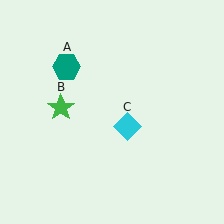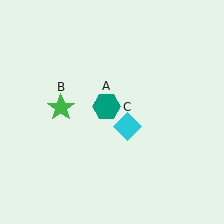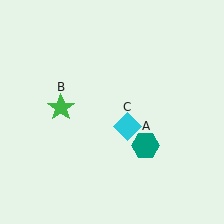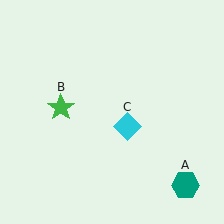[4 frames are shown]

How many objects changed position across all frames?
1 object changed position: teal hexagon (object A).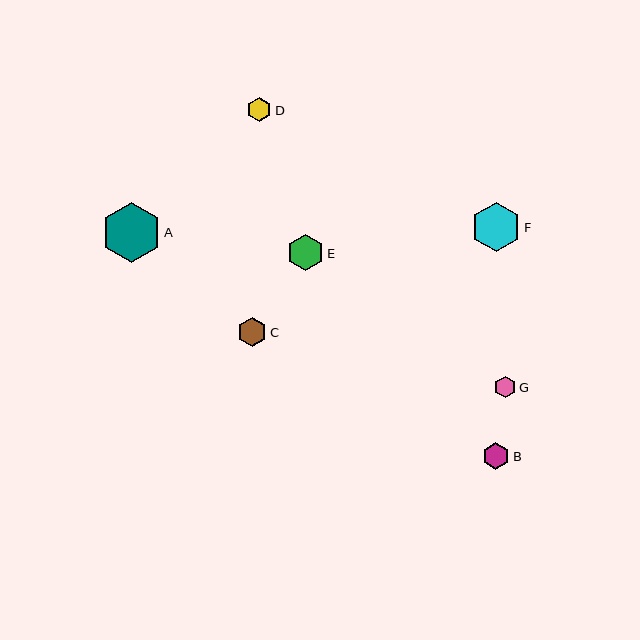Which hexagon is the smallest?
Hexagon G is the smallest with a size of approximately 21 pixels.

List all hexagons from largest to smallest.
From largest to smallest: A, F, E, C, B, D, G.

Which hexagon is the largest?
Hexagon A is the largest with a size of approximately 60 pixels.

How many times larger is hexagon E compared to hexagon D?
Hexagon E is approximately 1.5 times the size of hexagon D.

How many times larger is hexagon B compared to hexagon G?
Hexagon B is approximately 1.3 times the size of hexagon G.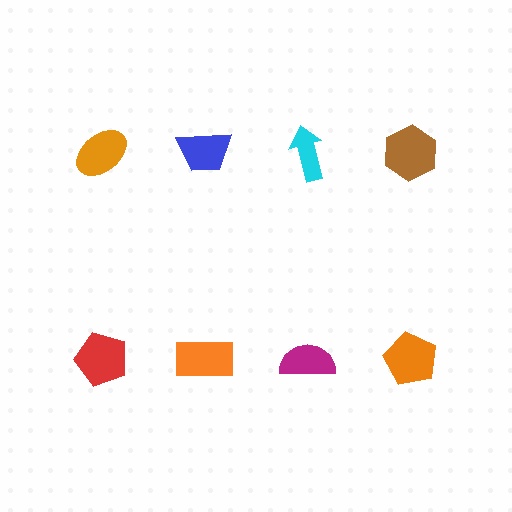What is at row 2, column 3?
A magenta semicircle.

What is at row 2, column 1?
A red pentagon.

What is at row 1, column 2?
A blue trapezoid.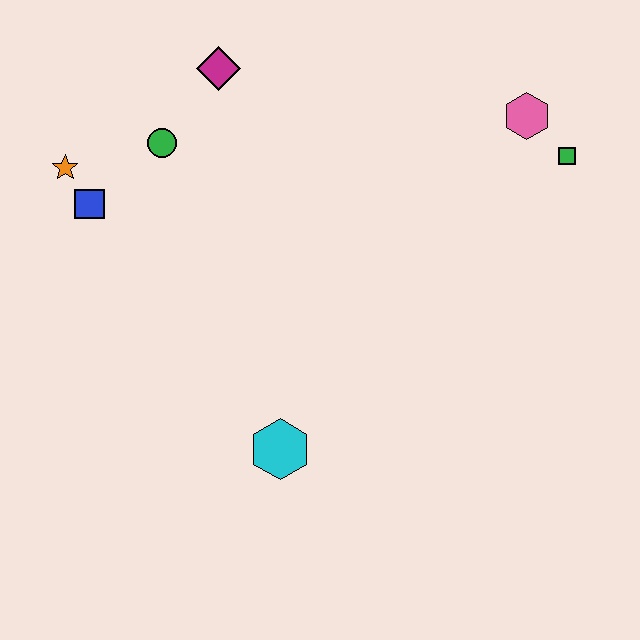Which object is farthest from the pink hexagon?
The orange star is farthest from the pink hexagon.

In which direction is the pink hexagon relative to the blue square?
The pink hexagon is to the right of the blue square.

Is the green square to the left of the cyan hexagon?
No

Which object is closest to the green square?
The pink hexagon is closest to the green square.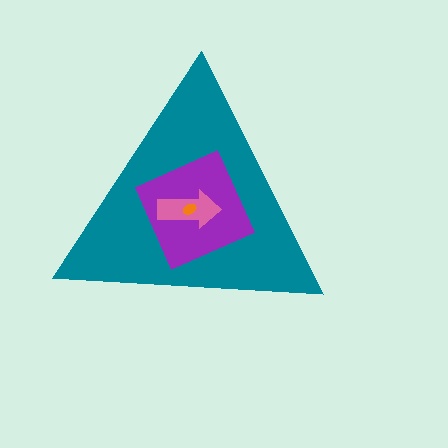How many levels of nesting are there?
4.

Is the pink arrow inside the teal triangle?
Yes.